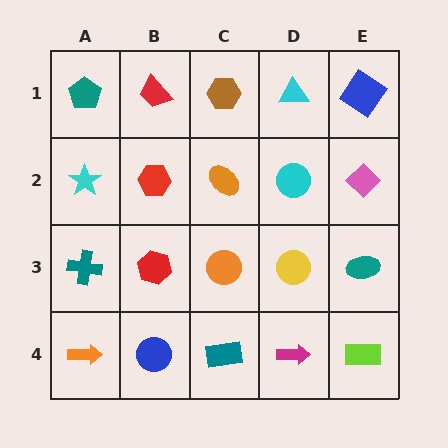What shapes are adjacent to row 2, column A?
A teal pentagon (row 1, column A), a teal cross (row 3, column A), a red hexagon (row 2, column B).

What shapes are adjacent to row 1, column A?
A cyan star (row 2, column A), a red trapezoid (row 1, column B).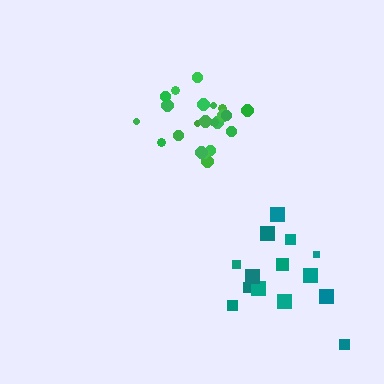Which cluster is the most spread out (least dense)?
Teal.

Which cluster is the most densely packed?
Green.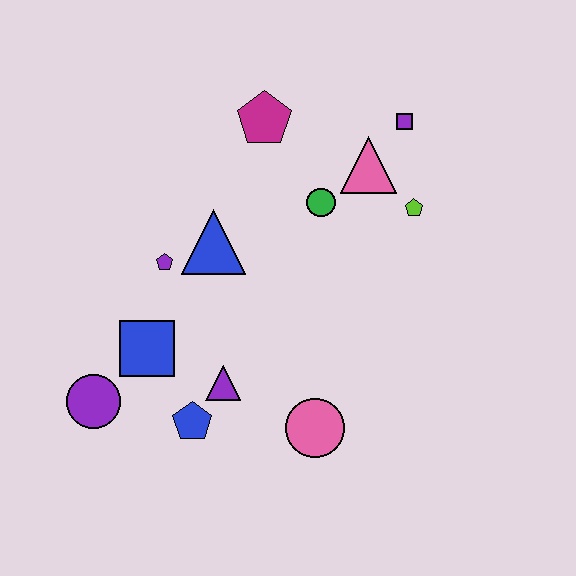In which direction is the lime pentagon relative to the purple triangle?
The lime pentagon is to the right of the purple triangle.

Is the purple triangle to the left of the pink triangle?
Yes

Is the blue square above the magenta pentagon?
No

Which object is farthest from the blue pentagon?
The purple square is farthest from the blue pentagon.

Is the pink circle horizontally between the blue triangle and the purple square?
Yes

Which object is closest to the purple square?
The pink triangle is closest to the purple square.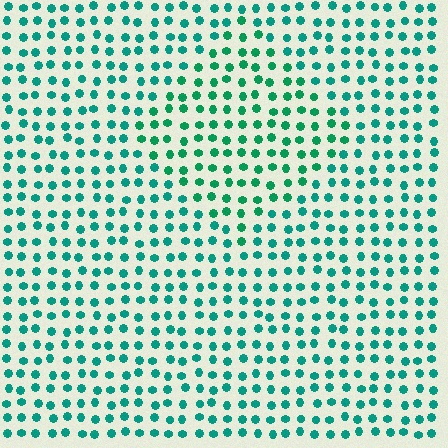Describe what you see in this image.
The image is filled with small teal elements in a uniform arrangement. A diamond-shaped region is visible where the elements are tinted to a slightly different hue, forming a subtle color boundary.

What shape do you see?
I see a diamond.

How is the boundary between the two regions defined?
The boundary is defined purely by a slight shift in hue (about 18 degrees). Spacing, size, and orientation are identical on both sides.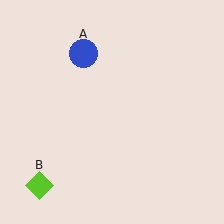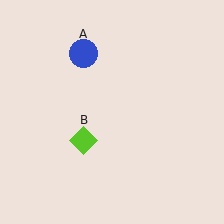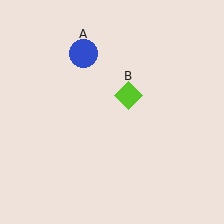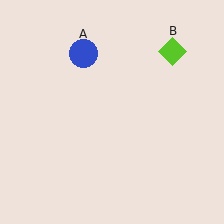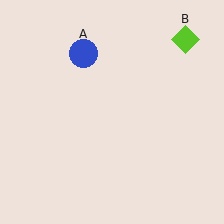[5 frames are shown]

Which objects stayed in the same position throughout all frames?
Blue circle (object A) remained stationary.